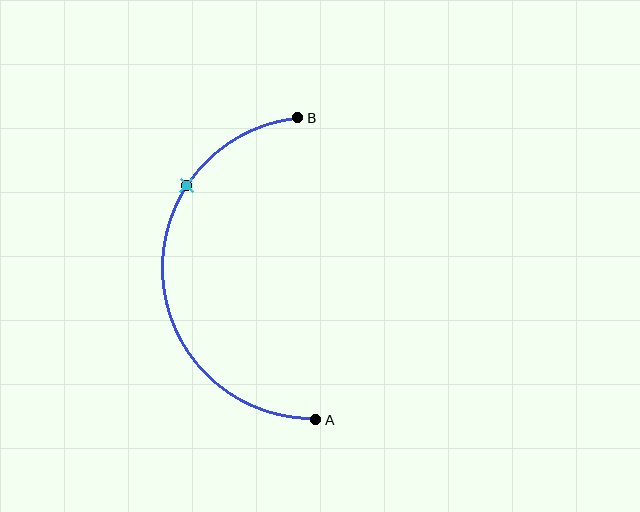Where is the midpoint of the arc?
The arc midpoint is the point on the curve farthest from the straight line joining A and B. It sits to the left of that line.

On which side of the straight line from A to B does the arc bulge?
The arc bulges to the left of the straight line connecting A and B.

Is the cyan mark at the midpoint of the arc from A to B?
No. The cyan mark lies on the arc but is closer to endpoint B. The arc midpoint would be at the point on the curve equidistant along the arc from both A and B.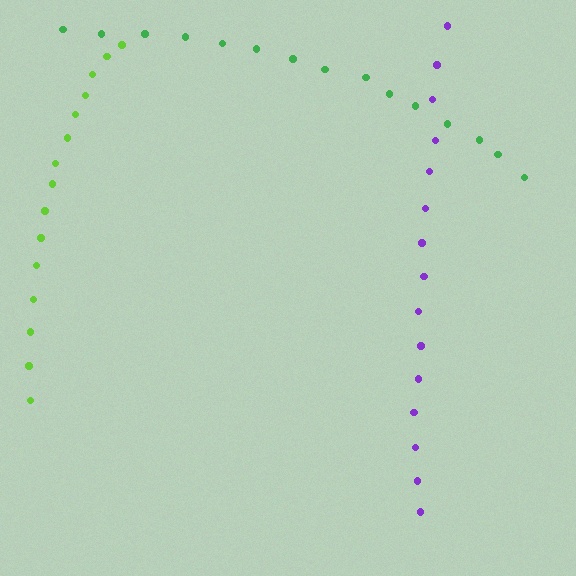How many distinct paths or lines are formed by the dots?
There are 3 distinct paths.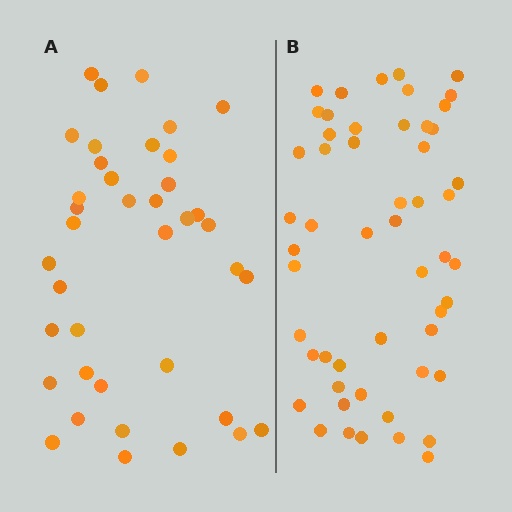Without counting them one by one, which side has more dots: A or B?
Region B (the right region) has more dots.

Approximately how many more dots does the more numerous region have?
Region B has approximately 15 more dots than region A.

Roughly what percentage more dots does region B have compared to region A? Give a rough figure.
About 35% more.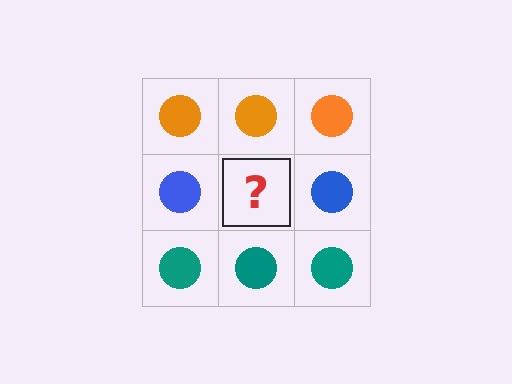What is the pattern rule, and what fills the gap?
The rule is that each row has a consistent color. The gap should be filled with a blue circle.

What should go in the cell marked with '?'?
The missing cell should contain a blue circle.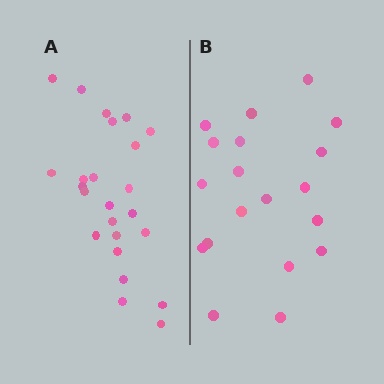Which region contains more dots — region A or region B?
Region A (the left region) has more dots.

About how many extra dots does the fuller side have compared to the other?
Region A has about 5 more dots than region B.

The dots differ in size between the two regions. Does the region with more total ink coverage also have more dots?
No. Region B has more total ink coverage because its dots are larger, but region A actually contains more individual dots. Total area can be misleading — the number of items is what matters here.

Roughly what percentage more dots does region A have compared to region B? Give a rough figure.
About 25% more.